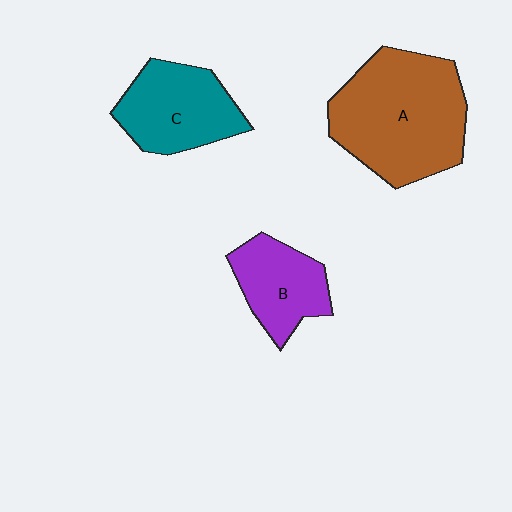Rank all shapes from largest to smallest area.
From largest to smallest: A (brown), C (teal), B (purple).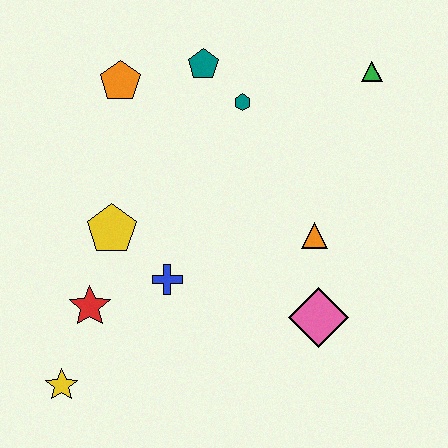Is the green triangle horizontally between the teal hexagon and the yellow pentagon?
No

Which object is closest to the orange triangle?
The pink diamond is closest to the orange triangle.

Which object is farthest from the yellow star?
The green triangle is farthest from the yellow star.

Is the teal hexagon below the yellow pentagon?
No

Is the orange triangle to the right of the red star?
Yes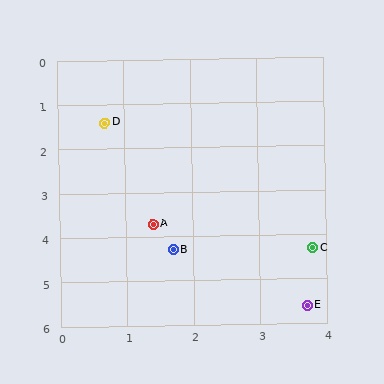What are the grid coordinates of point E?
Point E is at approximately (3.7, 5.6).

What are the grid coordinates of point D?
Point D is at approximately (0.7, 1.4).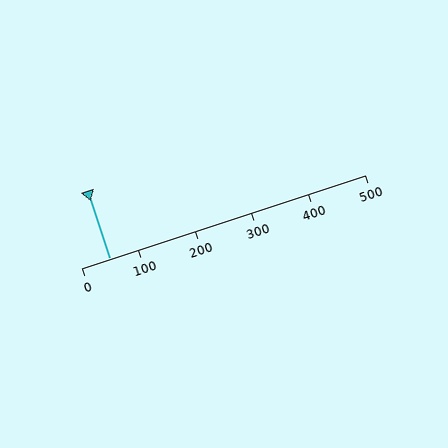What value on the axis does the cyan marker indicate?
The marker indicates approximately 50.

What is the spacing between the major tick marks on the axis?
The major ticks are spaced 100 apart.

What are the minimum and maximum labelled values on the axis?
The axis runs from 0 to 500.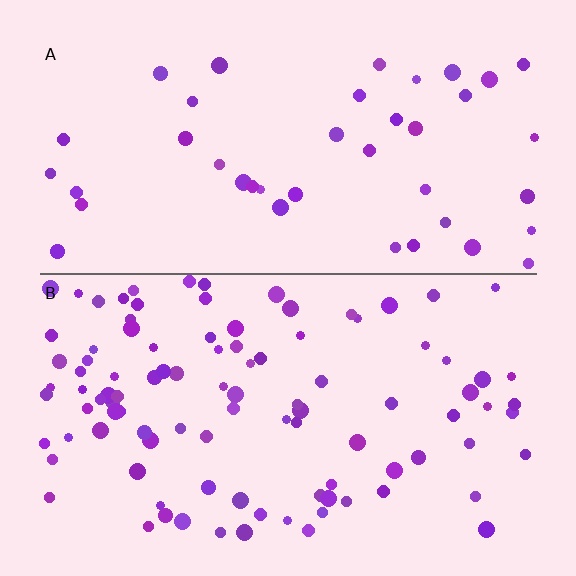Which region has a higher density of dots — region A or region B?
B (the bottom).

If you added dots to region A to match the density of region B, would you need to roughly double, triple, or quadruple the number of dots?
Approximately double.